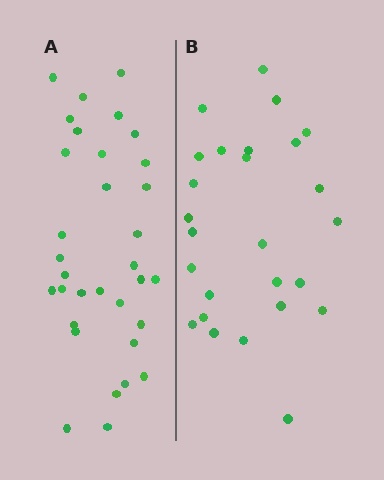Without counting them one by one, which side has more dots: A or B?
Region A (the left region) has more dots.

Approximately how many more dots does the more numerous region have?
Region A has roughly 8 or so more dots than region B.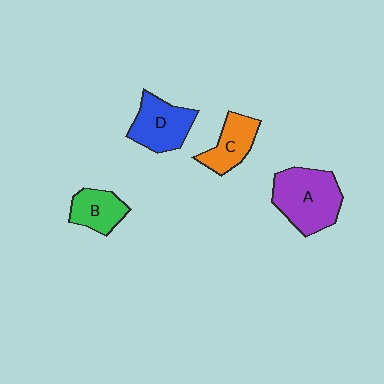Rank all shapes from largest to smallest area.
From largest to smallest: A (purple), D (blue), C (orange), B (green).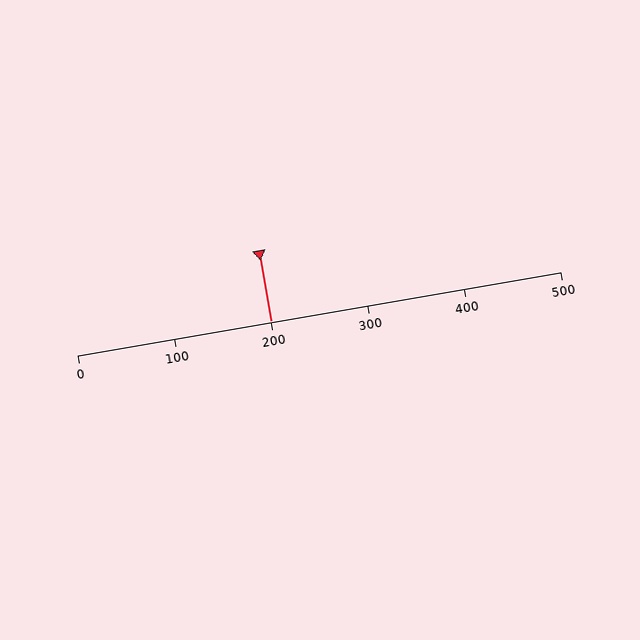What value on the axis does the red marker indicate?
The marker indicates approximately 200.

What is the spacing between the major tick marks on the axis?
The major ticks are spaced 100 apart.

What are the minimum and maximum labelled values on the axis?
The axis runs from 0 to 500.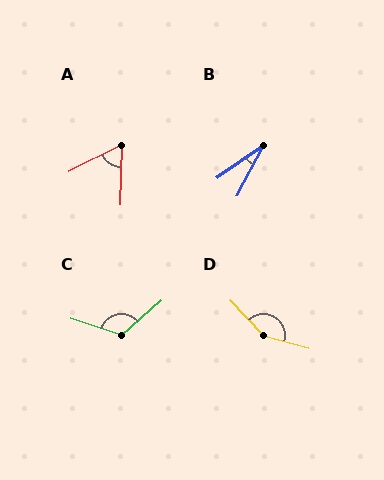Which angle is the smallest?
B, at approximately 28 degrees.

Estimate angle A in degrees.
Approximately 62 degrees.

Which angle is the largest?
D, at approximately 148 degrees.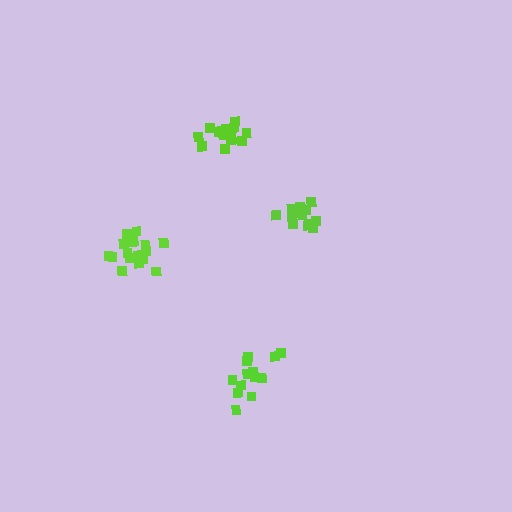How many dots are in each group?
Group 1: 13 dots, Group 2: 15 dots, Group 3: 13 dots, Group 4: 17 dots (58 total).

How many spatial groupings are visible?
There are 4 spatial groupings.